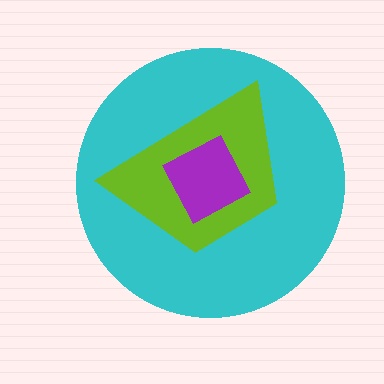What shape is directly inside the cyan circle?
The lime trapezoid.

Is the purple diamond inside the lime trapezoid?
Yes.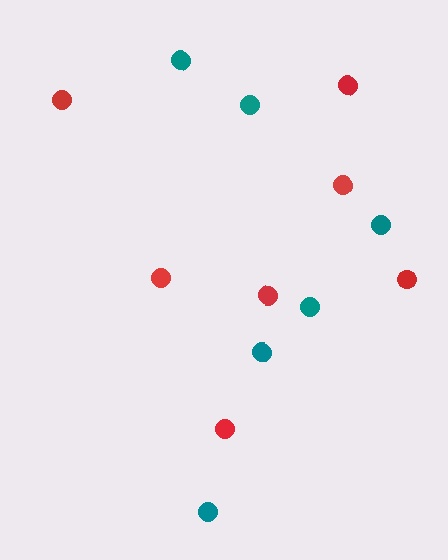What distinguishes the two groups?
There are 2 groups: one group of teal circles (6) and one group of red circles (7).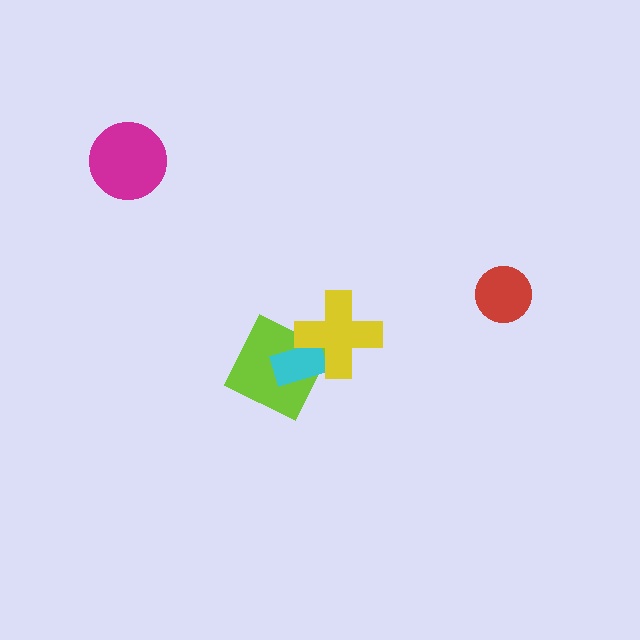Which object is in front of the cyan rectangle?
The yellow cross is in front of the cyan rectangle.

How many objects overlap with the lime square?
2 objects overlap with the lime square.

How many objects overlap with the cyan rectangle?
2 objects overlap with the cyan rectangle.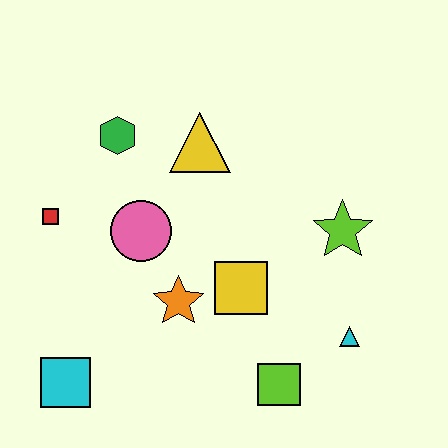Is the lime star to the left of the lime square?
No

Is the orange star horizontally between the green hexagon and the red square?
No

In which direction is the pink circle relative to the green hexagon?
The pink circle is below the green hexagon.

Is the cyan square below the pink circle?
Yes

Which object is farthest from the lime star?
The cyan square is farthest from the lime star.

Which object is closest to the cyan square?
The orange star is closest to the cyan square.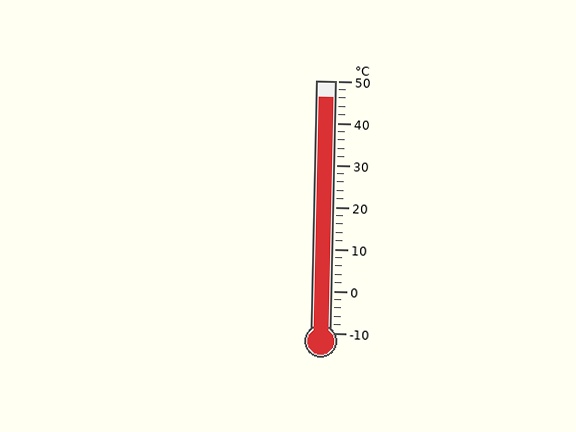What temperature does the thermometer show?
The thermometer shows approximately 46°C.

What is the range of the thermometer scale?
The thermometer scale ranges from -10°C to 50°C.